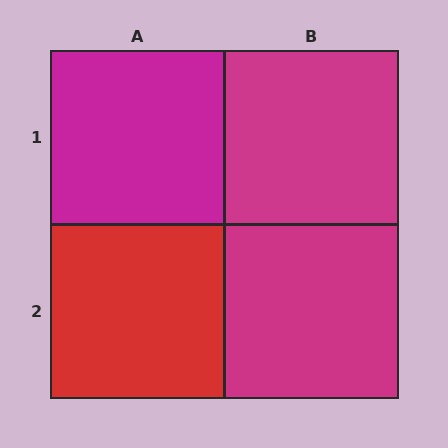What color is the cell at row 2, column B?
Magenta.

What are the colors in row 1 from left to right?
Magenta, magenta.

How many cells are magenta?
3 cells are magenta.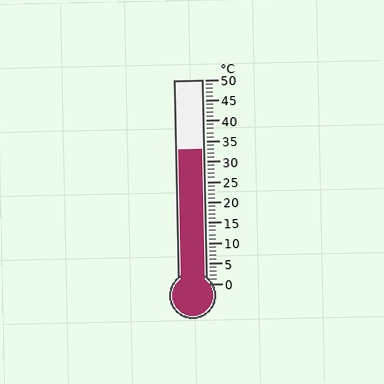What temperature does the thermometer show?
The thermometer shows approximately 33°C.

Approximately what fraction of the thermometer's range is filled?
The thermometer is filled to approximately 65% of its range.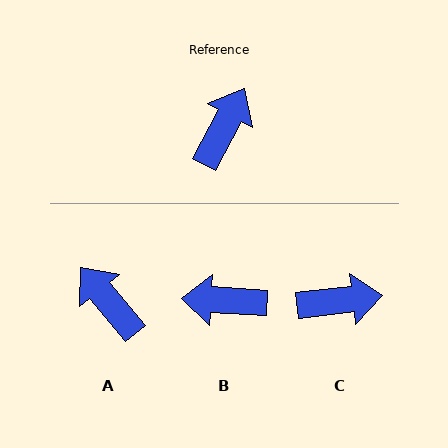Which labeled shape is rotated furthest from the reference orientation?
B, about 115 degrees away.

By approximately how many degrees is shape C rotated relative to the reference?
Approximately 55 degrees clockwise.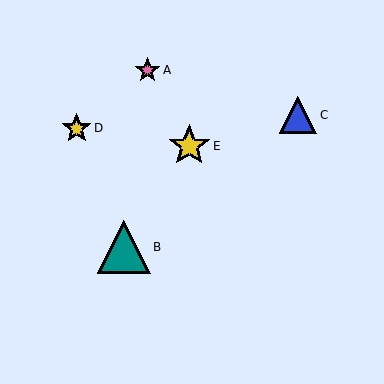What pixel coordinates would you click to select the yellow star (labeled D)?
Click at (77, 128) to select the yellow star D.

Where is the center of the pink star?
The center of the pink star is at (148, 70).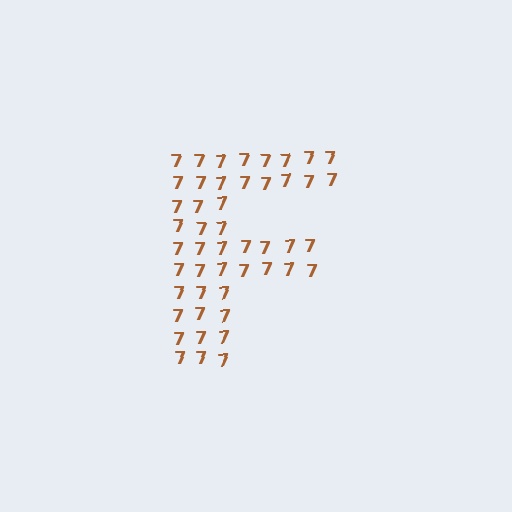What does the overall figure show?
The overall figure shows the letter F.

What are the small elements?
The small elements are digit 7's.